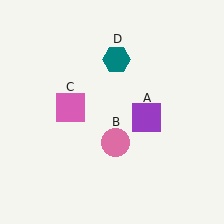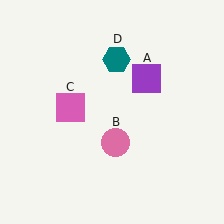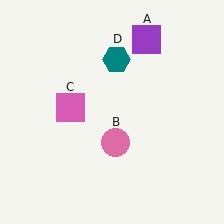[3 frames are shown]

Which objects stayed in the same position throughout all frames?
Pink circle (object B) and pink square (object C) and teal hexagon (object D) remained stationary.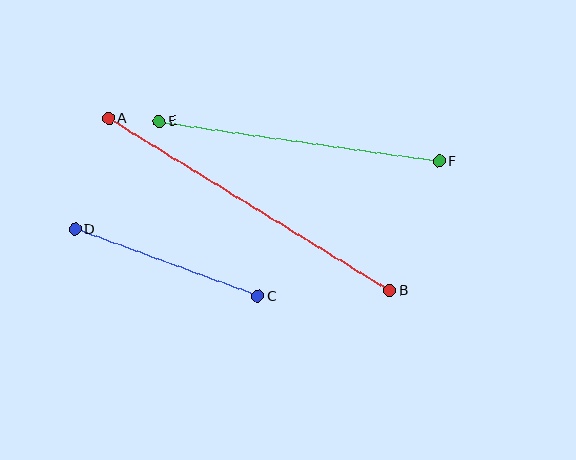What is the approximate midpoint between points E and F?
The midpoint is at approximately (299, 141) pixels.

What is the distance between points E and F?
The distance is approximately 283 pixels.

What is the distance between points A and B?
The distance is approximately 330 pixels.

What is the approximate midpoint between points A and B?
The midpoint is at approximately (249, 204) pixels.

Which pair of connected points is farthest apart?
Points A and B are farthest apart.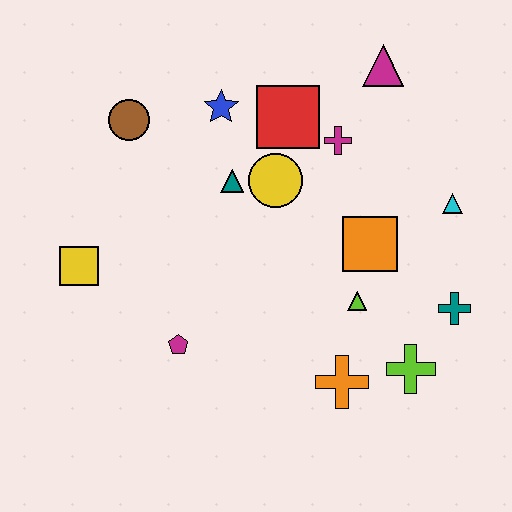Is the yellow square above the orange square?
No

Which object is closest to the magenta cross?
The red square is closest to the magenta cross.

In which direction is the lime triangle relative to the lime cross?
The lime triangle is above the lime cross.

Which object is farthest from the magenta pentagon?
The magenta triangle is farthest from the magenta pentagon.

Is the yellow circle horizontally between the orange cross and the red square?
No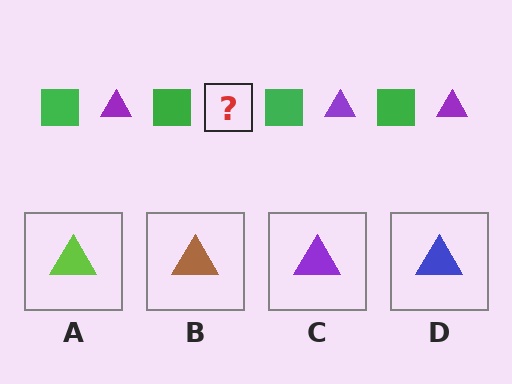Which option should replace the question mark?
Option C.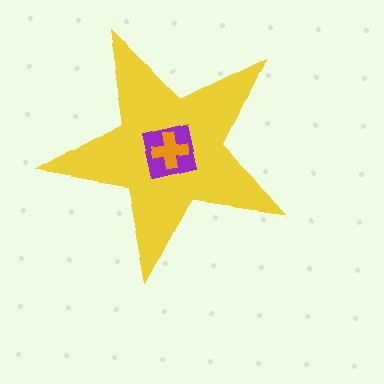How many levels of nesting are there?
3.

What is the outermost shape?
The yellow star.